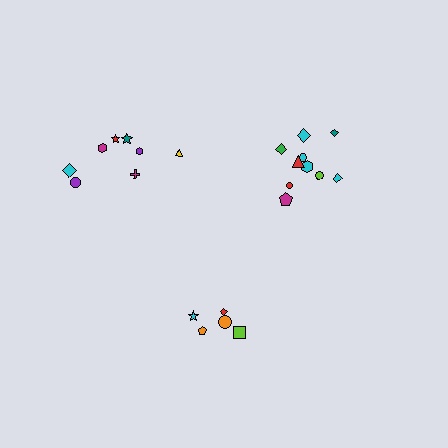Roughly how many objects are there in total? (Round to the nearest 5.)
Roughly 25 objects in total.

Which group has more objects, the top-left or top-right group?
The top-right group.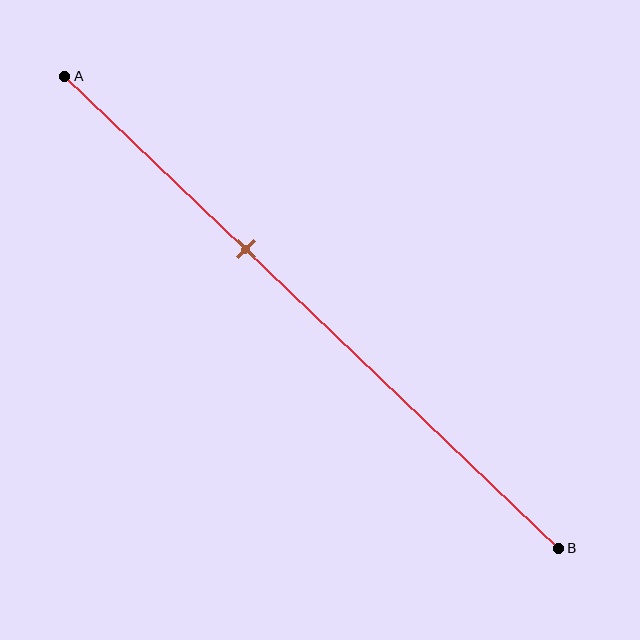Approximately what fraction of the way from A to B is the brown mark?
The brown mark is approximately 35% of the way from A to B.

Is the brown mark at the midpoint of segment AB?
No, the mark is at about 35% from A, not at the 50% midpoint.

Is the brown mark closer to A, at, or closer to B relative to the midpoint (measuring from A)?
The brown mark is closer to point A than the midpoint of segment AB.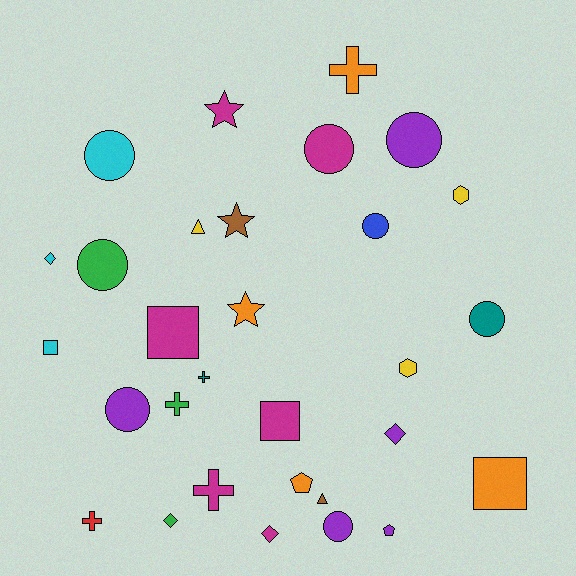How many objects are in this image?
There are 30 objects.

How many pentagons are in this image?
There are 2 pentagons.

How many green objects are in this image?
There are 3 green objects.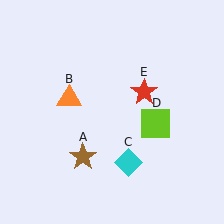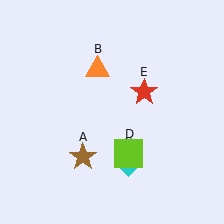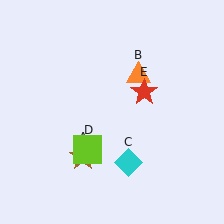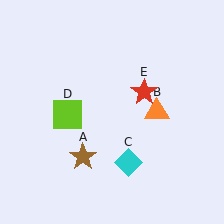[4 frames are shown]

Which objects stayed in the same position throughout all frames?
Brown star (object A) and cyan diamond (object C) and red star (object E) remained stationary.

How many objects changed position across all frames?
2 objects changed position: orange triangle (object B), lime square (object D).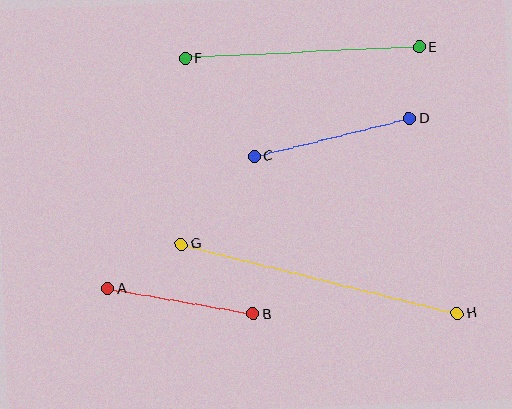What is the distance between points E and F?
The distance is approximately 234 pixels.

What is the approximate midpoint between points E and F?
The midpoint is at approximately (302, 53) pixels.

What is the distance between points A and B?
The distance is approximately 148 pixels.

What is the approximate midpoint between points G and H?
The midpoint is at approximately (319, 279) pixels.